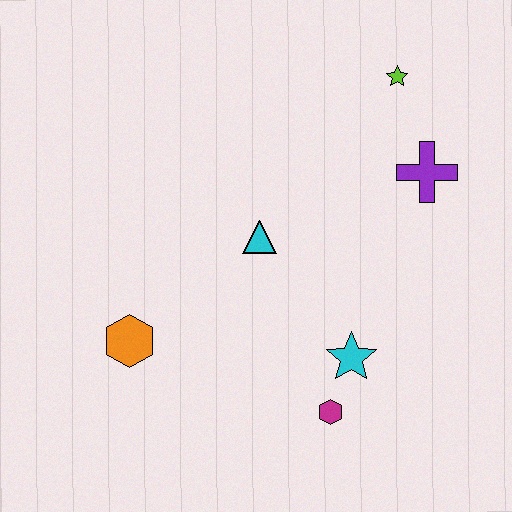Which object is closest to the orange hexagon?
The cyan triangle is closest to the orange hexagon.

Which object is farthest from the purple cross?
The orange hexagon is farthest from the purple cross.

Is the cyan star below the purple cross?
Yes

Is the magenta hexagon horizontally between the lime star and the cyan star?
No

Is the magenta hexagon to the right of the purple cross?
No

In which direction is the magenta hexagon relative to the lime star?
The magenta hexagon is below the lime star.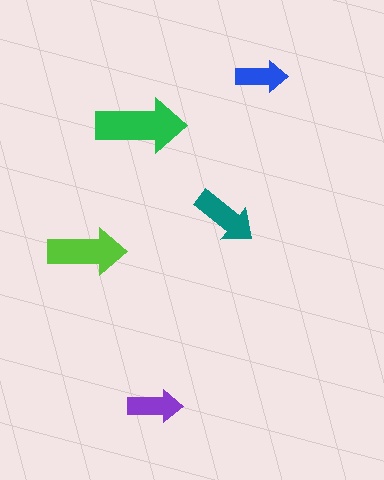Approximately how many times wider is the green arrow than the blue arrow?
About 1.5 times wider.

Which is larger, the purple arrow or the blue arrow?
The purple one.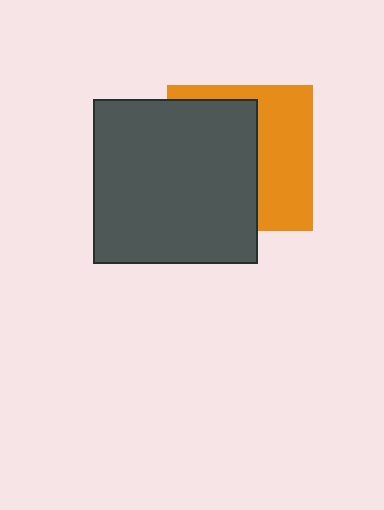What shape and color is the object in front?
The object in front is a dark gray square.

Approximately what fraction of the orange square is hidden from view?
Roughly 56% of the orange square is hidden behind the dark gray square.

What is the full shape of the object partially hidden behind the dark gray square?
The partially hidden object is an orange square.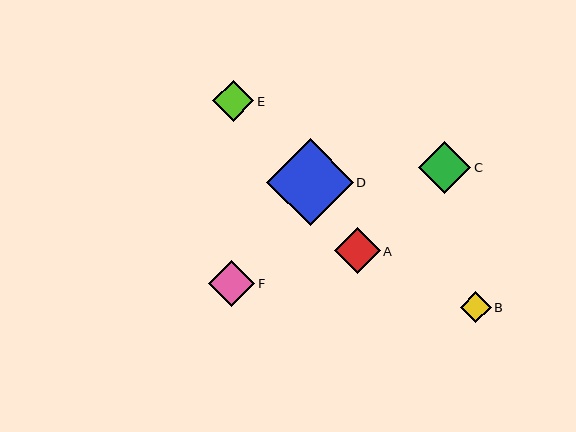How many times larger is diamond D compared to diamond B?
Diamond D is approximately 2.8 times the size of diamond B.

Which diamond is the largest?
Diamond D is the largest with a size of approximately 87 pixels.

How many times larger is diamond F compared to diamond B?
Diamond F is approximately 1.5 times the size of diamond B.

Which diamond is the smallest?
Diamond B is the smallest with a size of approximately 31 pixels.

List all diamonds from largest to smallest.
From largest to smallest: D, C, F, A, E, B.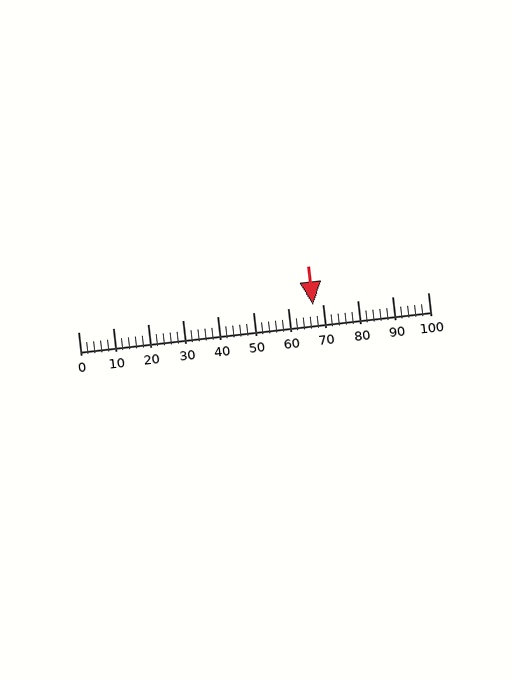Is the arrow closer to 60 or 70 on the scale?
The arrow is closer to 70.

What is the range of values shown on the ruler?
The ruler shows values from 0 to 100.